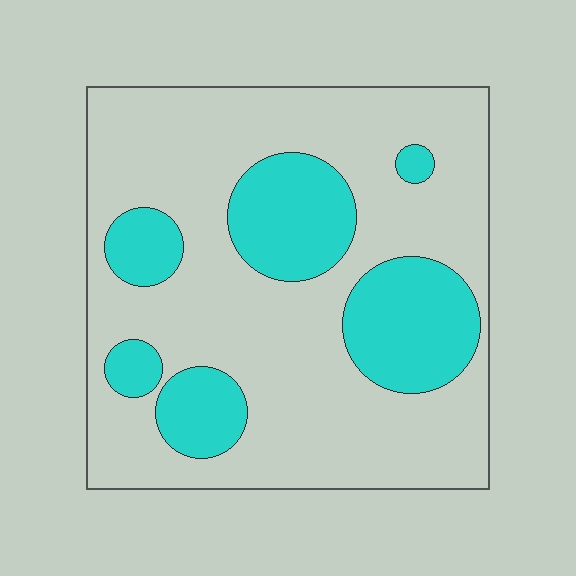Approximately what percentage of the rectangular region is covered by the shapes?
Approximately 25%.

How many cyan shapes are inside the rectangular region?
6.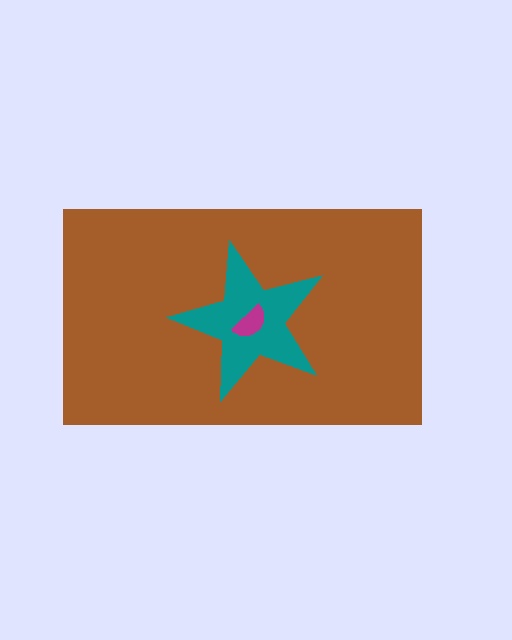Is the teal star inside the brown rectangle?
Yes.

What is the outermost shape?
The brown rectangle.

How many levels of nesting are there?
3.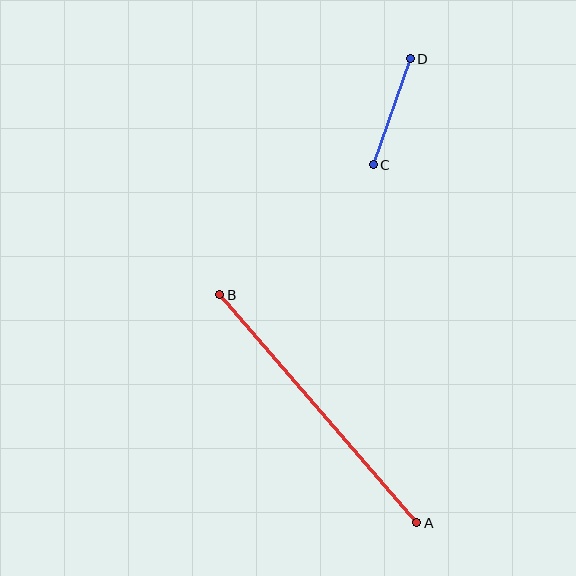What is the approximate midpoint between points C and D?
The midpoint is at approximately (392, 112) pixels.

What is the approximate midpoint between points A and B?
The midpoint is at approximately (318, 409) pixels.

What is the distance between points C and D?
The distance is approximately 112 pixels.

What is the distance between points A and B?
The distance is approximately 302 pixels.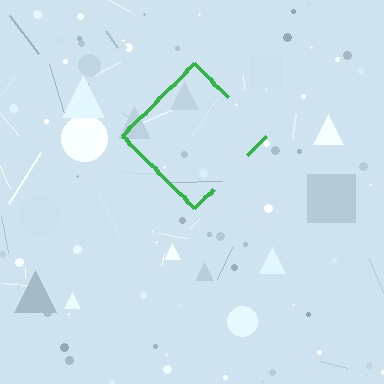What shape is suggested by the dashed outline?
The dashed outline suggests a diamond.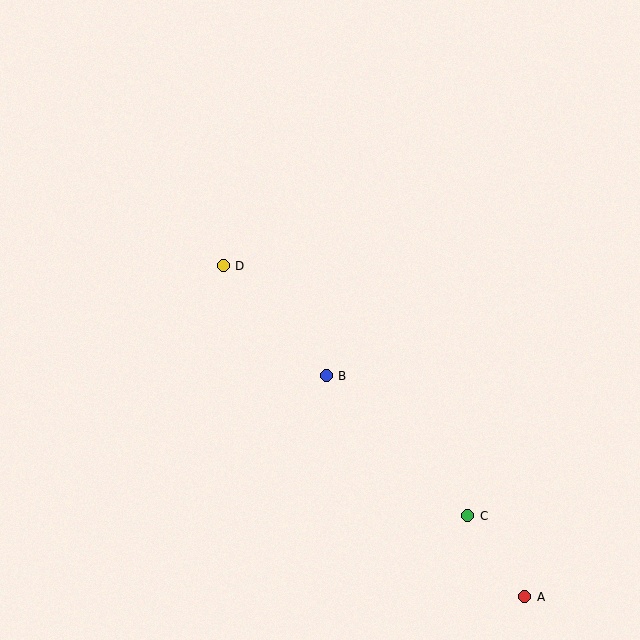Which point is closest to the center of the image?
Point B at (326, 376) is closest to the center.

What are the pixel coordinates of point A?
Point A is at (525, 597).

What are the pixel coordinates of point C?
Point C is at (468, 516).